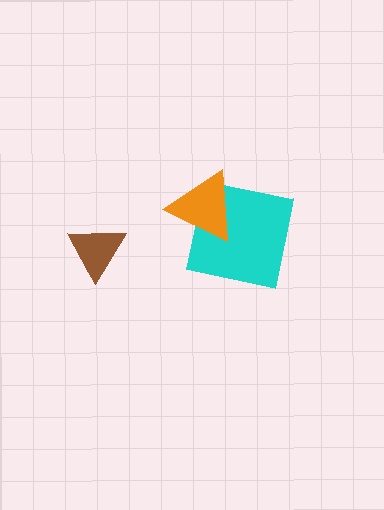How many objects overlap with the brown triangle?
0 objects overlap with the brown triangle.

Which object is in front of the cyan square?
The orange triangle is in front of the cyan square.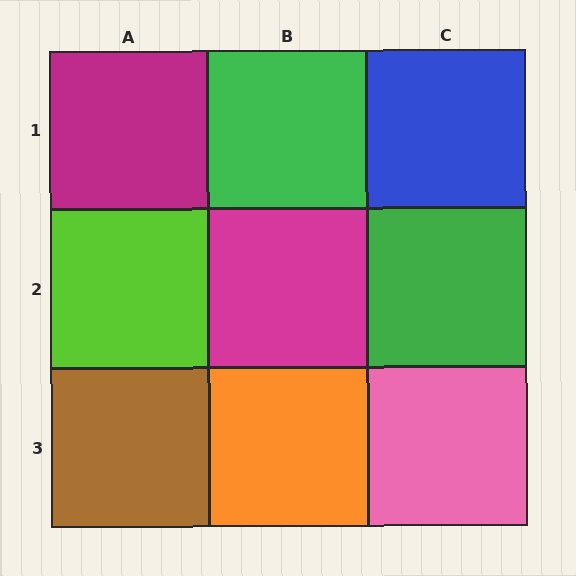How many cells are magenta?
2 cells are magenta.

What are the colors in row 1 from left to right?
Magenta, green, blue.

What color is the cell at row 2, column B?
Magenta.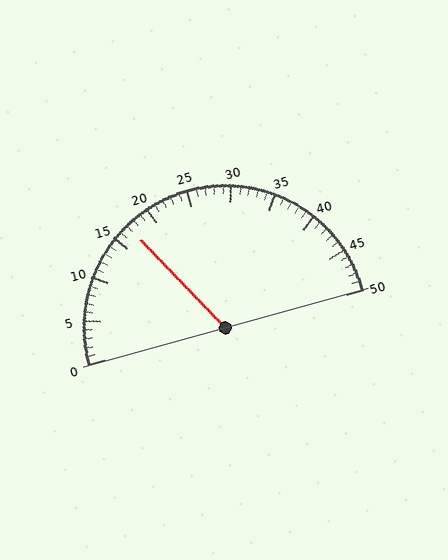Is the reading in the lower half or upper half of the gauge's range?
The reading is in the lower half of the range (0 to 50).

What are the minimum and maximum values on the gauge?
The gauge ranges from 0 to 50.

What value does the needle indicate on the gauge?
The needle indicates approximately 17.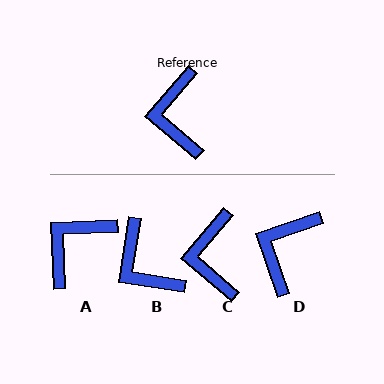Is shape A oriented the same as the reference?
No, it is off by about 47 degrees.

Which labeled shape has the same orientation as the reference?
C.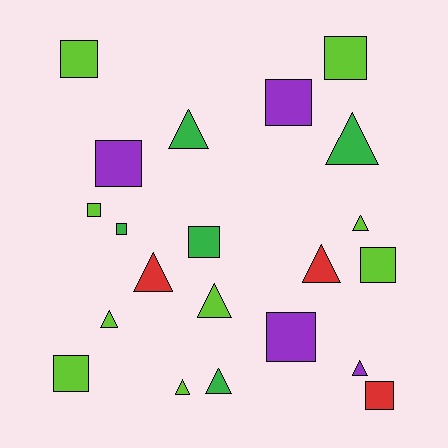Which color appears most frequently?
Lime, with 9 objects.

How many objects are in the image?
There are 21 objects.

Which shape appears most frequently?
Square, with 11 objects.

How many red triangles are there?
There are 2 red triangles.